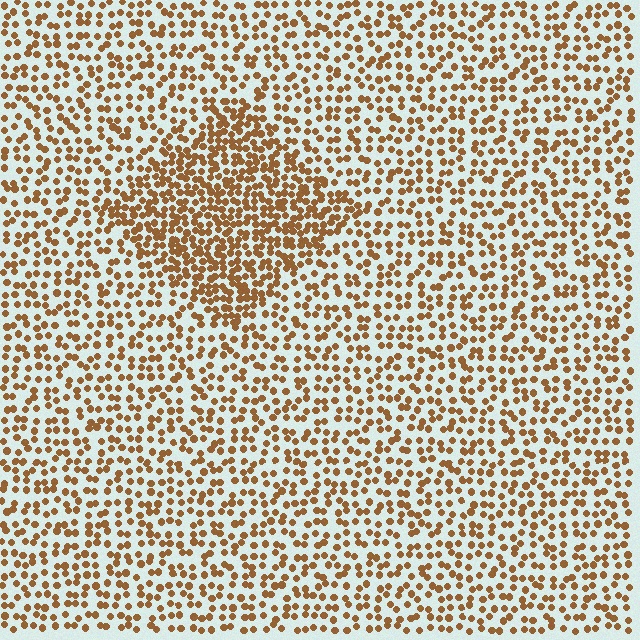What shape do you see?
I see a diamond.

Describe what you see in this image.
The image contains small brown elements arranged at two different densities. A diamond-shaped region is visible where the elements are more densely packed than the surrounding area.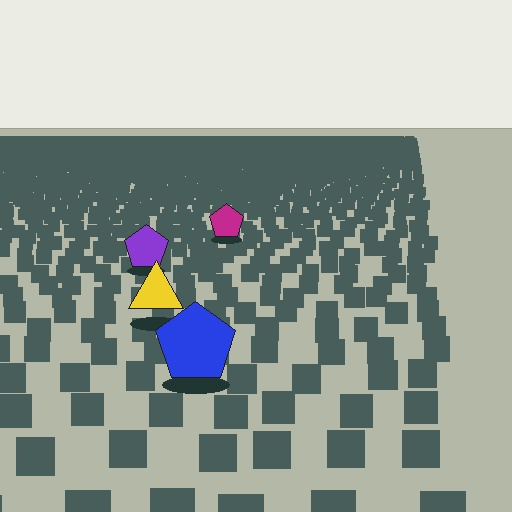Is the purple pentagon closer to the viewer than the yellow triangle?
No. The yellow triangle is closer — you can tell from the texture gradient: the ground texture is coarser near it.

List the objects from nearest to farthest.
From nearest to farthest: the blue pentagon, the yellow triangle, the purple pentagon, the magenta pentagon.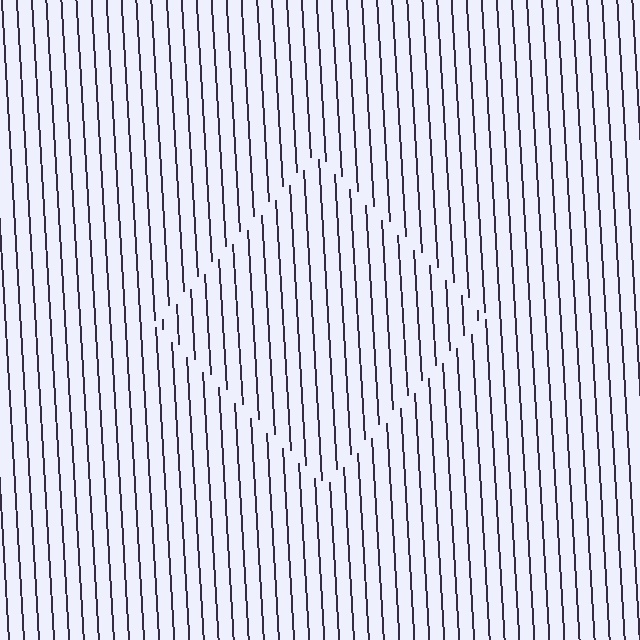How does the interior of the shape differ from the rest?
The interior of the shape contains the same grating, shifted by half a period — the contour is defined by the phase discontinuity where line-ends from the inner and outer gratings abut.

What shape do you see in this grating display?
An illusory square. The interior of the shape contains the same grating, shifted by half a period — the contour is defined by the phase discontinuity where line-ends from the inner and outer gratings abut.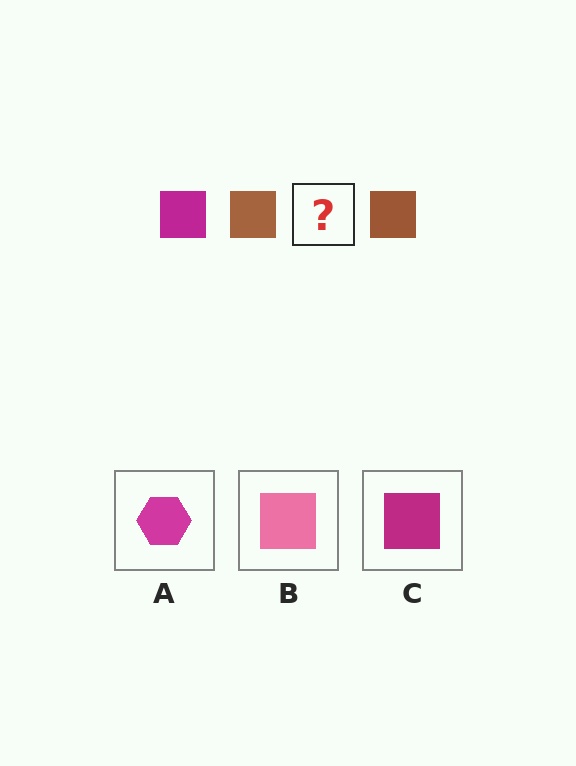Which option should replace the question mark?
Option C.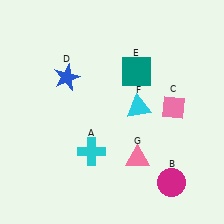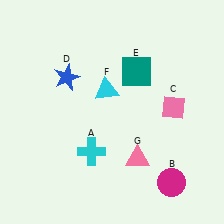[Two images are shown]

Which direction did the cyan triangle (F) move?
The cyan triangle (F) moved left.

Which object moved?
The cyan triangle (F) moved left.